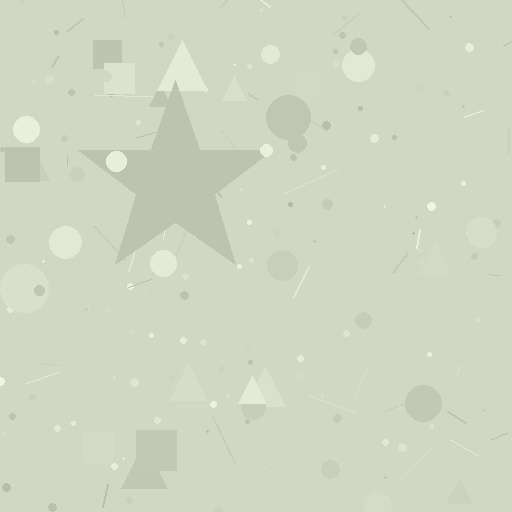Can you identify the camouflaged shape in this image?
The camouflaged shape is a star.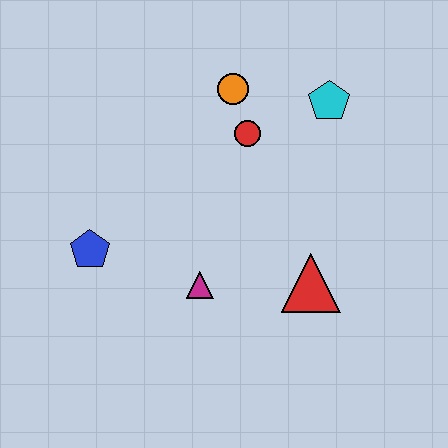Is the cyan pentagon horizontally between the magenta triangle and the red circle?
No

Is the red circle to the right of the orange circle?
Yes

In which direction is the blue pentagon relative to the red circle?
The blue pentagon is to the left of the red circle.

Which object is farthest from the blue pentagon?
The cyan pentagon is farthest from the blue pentagon.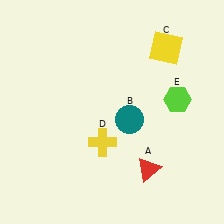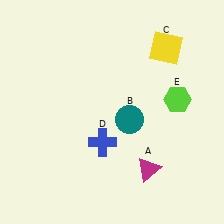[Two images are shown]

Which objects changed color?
A changed from red to magenta. D changed from yellow to blue.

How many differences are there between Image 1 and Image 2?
There are 2 differences between the two images.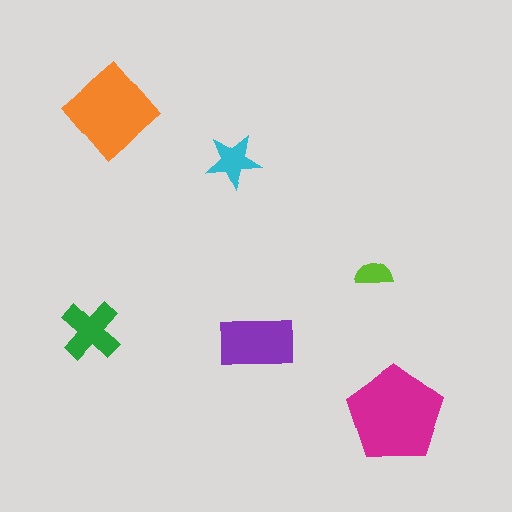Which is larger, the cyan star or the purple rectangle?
The purple rectangle.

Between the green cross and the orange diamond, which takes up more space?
The orange diamond.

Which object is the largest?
The magenta pentagon.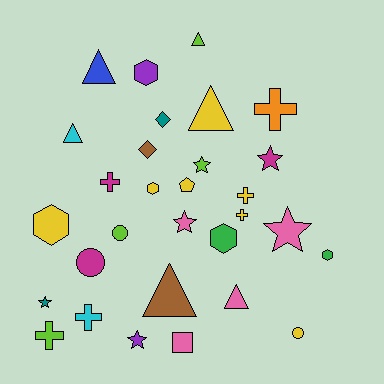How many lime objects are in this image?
There are 4 lime objects.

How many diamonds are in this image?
There are 2 diamonds.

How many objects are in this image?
There are 30 objects.